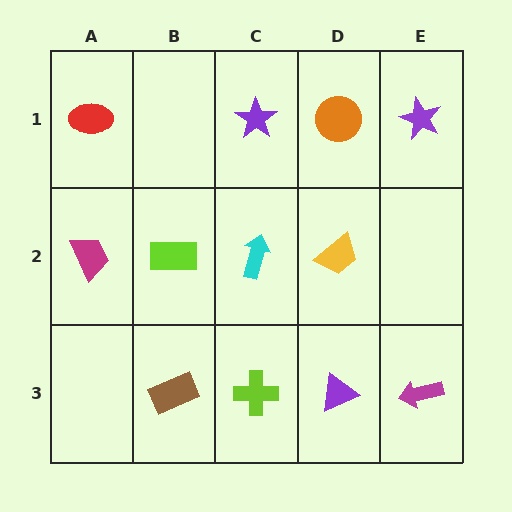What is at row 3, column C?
A lime cross.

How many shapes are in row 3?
4 shapes.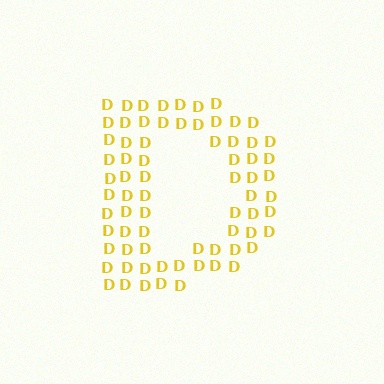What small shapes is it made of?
It is made of small letter D's.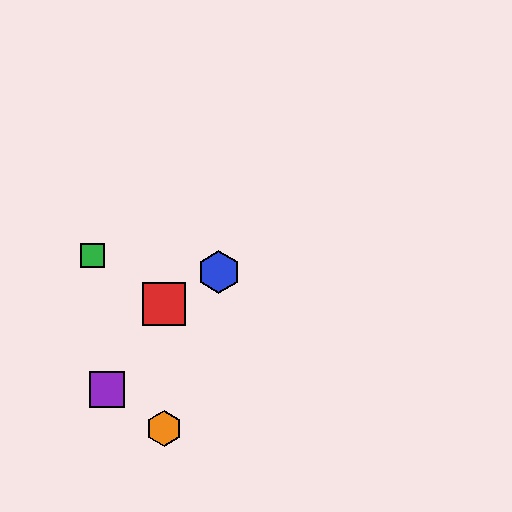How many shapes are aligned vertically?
3 shapes (the red square, the yellow circle, the orange hexagon) are aligned vertically.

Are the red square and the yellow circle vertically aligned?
Yes, both are at x≈164.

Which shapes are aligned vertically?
The red square, the yellow circle, the orange hexagon are aligned vertically.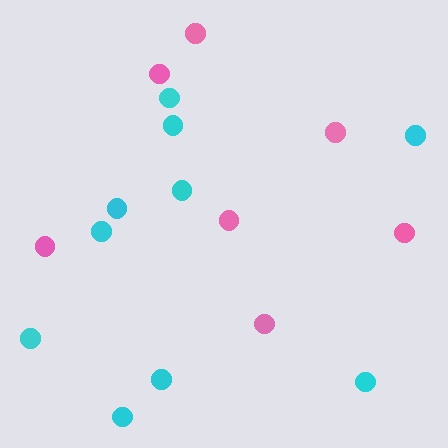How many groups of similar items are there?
There are 2 groups: one group of cyan circles (10) and one group of pink circles (7).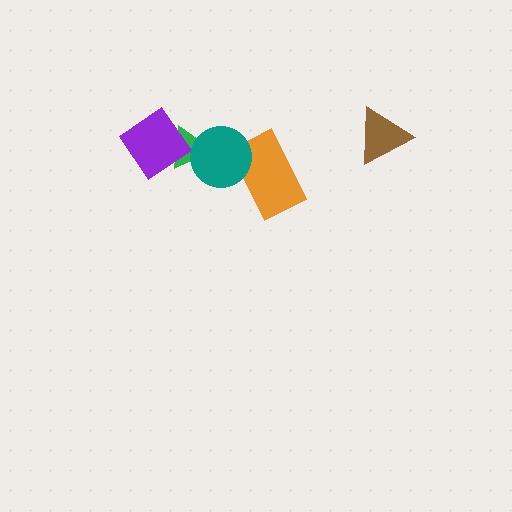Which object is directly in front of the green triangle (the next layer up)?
The purple diamond is directly in front of the green triangle.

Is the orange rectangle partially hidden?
Yes, it is partially covered by another shape.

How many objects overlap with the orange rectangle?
1 object overlaps with the orange rectangle.